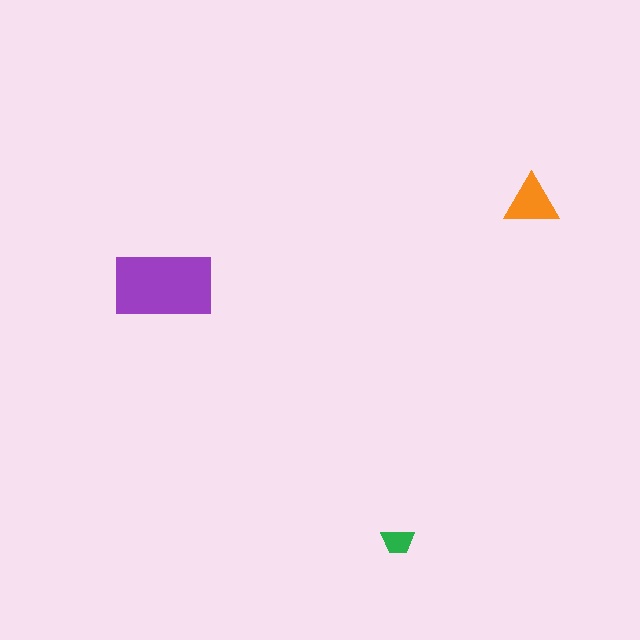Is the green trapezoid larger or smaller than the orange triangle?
Smaller.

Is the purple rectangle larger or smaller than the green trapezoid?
Larger.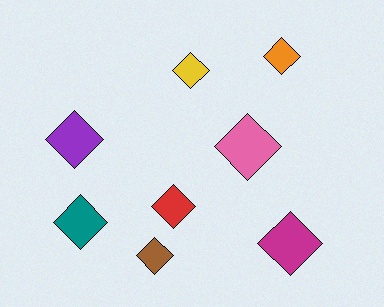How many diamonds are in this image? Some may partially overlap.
There are 8 diamonds.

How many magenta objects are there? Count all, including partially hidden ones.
There is 1 magenta object.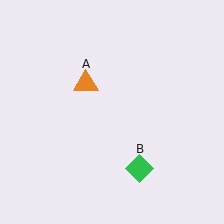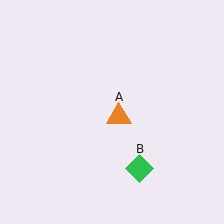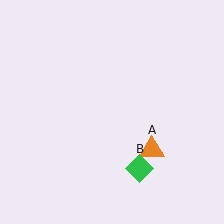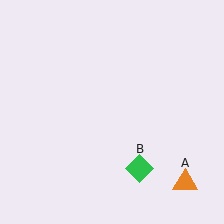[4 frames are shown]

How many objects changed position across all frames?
1 object changed position: orange triangle (object A).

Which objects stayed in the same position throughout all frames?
Green diamond (object B) remained stationary.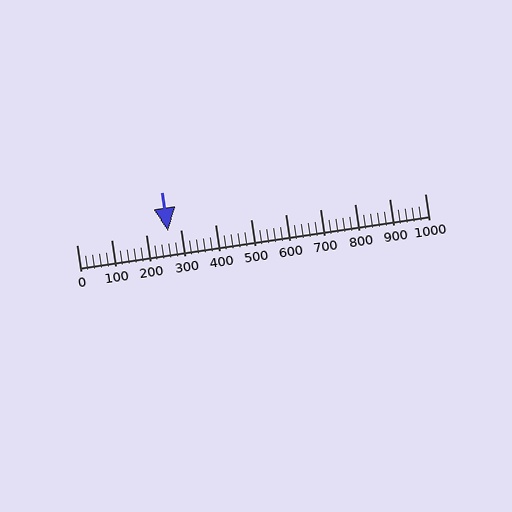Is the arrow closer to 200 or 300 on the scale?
The arrow is closer to 300.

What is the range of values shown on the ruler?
The ruler shows values from 0 to 1000.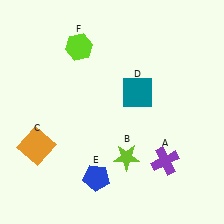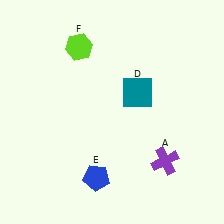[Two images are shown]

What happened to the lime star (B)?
The lime star (B) was removed in Image 2. It was in the bottom-right area of Image 1.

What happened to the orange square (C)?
The orange square (C) was removed in Image 2. It was in the bottom-left area of Image 1.